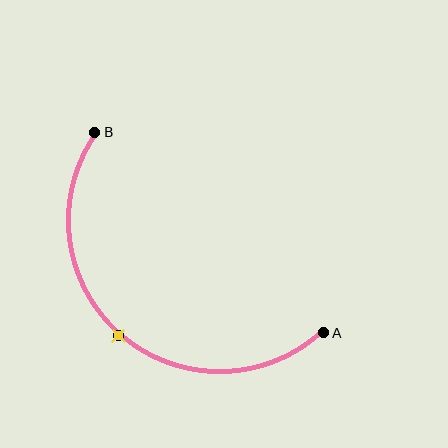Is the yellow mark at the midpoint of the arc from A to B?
Yes. The yellow mark lies on the arc at equal arc-length from both A and B — it is the arc midpoint.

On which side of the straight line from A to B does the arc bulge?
The arc bulges below and to the left of the straight line connecting A and B.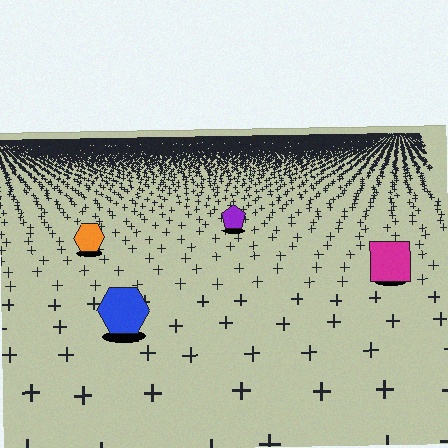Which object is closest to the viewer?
The blue hexagon is closest. The texture marks near it are larger and more spread out.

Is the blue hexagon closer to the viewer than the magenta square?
Yes. The blue hexagon is closer — you can tell from the texture gradient: the ground texture is coarser near it.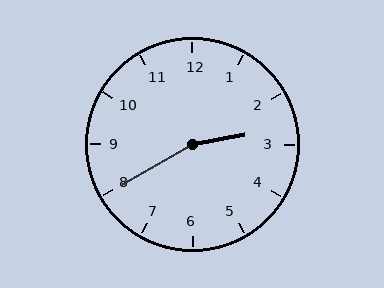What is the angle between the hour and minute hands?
Approximately 160 degrees.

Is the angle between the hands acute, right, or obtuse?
It is obtuse.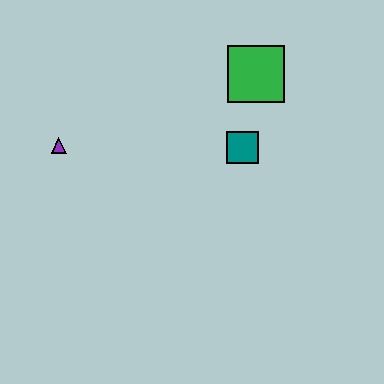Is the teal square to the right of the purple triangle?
Yes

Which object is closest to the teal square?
The green square is closest to the teal square.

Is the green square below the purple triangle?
No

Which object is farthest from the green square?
The purple triangle is farthest from the green square.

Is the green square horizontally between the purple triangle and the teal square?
No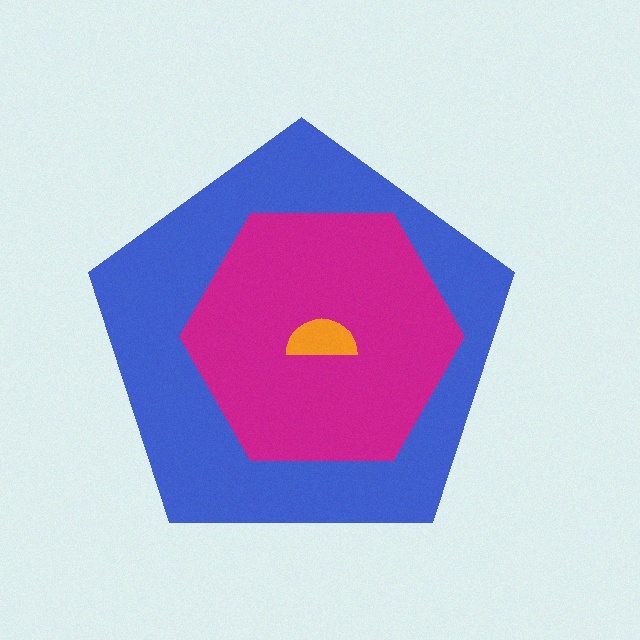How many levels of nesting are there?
3.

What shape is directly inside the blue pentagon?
The magenta hexagon.